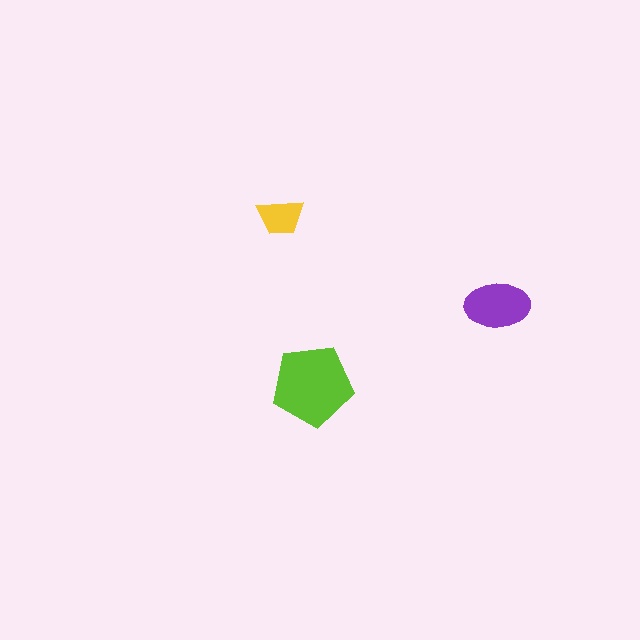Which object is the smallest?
The yellow trapezoid.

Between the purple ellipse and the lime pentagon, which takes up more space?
The lime pentagon.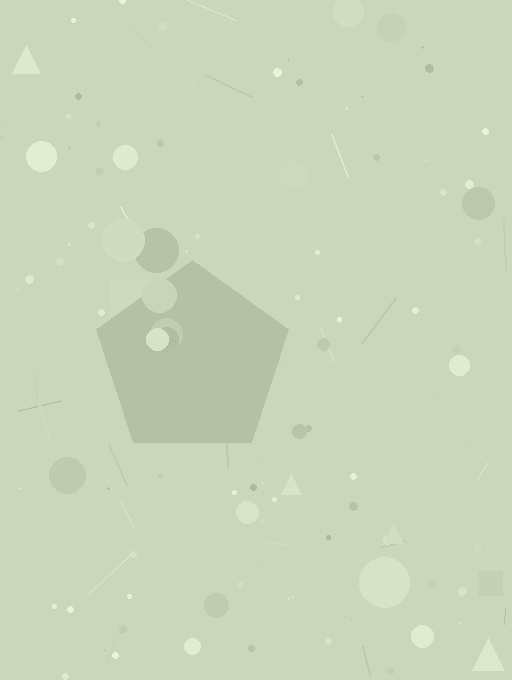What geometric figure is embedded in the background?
A pentagon is embedded in the background.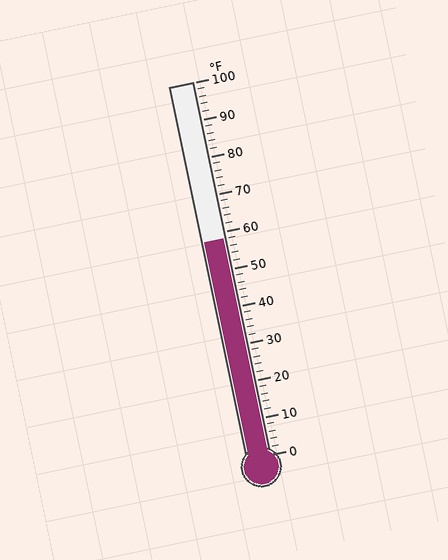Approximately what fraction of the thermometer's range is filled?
The thermometer is filled to approximately 60% of its range.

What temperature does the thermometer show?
The thermometer shows approximately 58°F.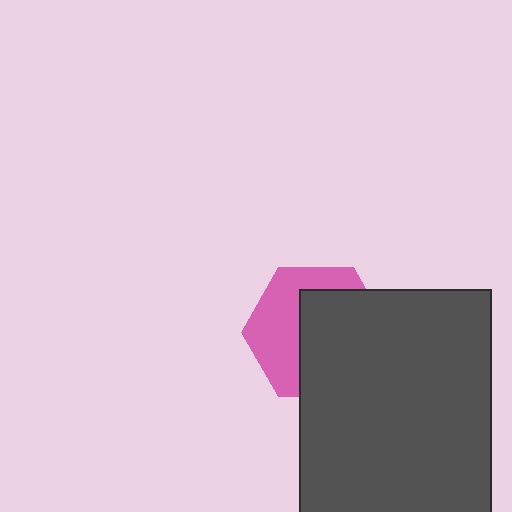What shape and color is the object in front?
The object in front is a dark gray rectangle.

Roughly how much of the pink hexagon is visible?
A small part of it is visible (roughly 45%).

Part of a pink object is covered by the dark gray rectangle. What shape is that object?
It is a hexagon.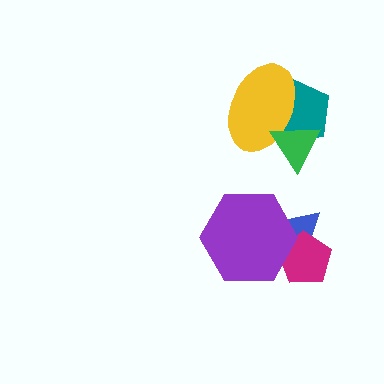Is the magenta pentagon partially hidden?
Yes, it is partially covered by another shape.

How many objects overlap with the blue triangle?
2 objects overlap with the blue triangle.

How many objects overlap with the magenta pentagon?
2 objects overlap with the magenta pentagon.